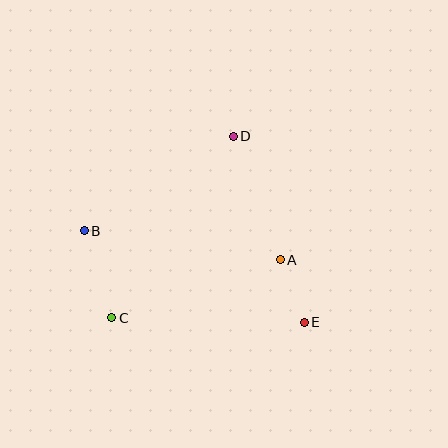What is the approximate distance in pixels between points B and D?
The distance between B and D is approximately 176 pixels.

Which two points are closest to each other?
Points A and E are closest to each other.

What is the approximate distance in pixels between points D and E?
The distance between D and E is approximately 199 pixels.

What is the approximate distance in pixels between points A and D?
The distance between A and D is approximately 132 pixels.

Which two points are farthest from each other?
Points B and E are farthest from each other.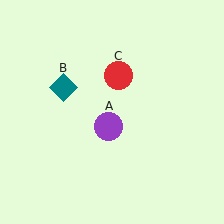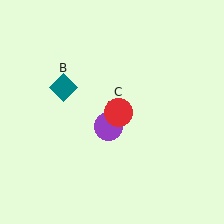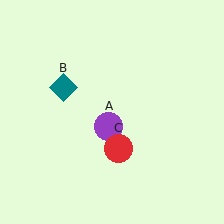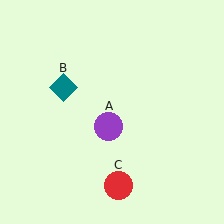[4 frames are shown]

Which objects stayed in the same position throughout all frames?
Purple circle (object A) and teal diamond (object B) remained stationary.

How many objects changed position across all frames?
1 object changed position: red circle (object C).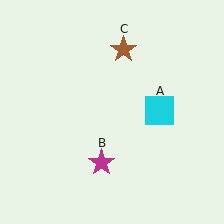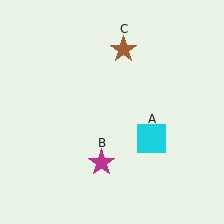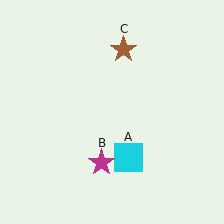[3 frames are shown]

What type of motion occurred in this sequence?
The cyan square (object A) rotated clockwise around the center of the scene.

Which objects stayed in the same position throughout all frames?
Magenta star (object B) and brown star (object C) remained stationary.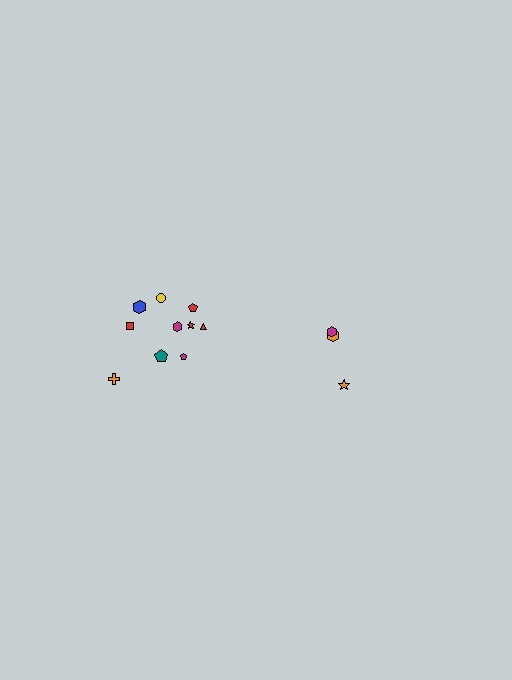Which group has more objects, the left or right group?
The left group.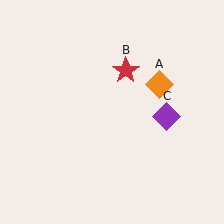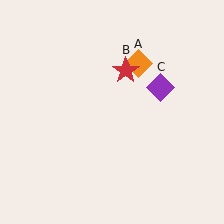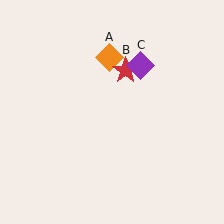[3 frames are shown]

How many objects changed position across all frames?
2 objects changed position: orange diamond (object A), purple diamond (object C).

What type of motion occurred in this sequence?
The orange diamond (object A), purple diamond (object C) rotated counterclockwise around the center of the scene.